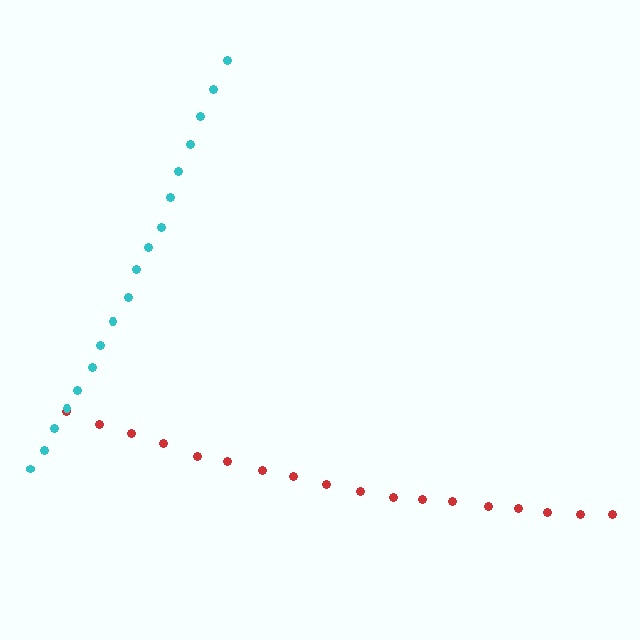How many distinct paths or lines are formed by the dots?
There are 2 distinct paths.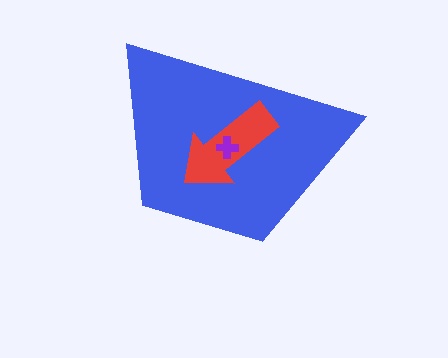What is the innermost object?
The purple cross.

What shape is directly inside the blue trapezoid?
The red arrow.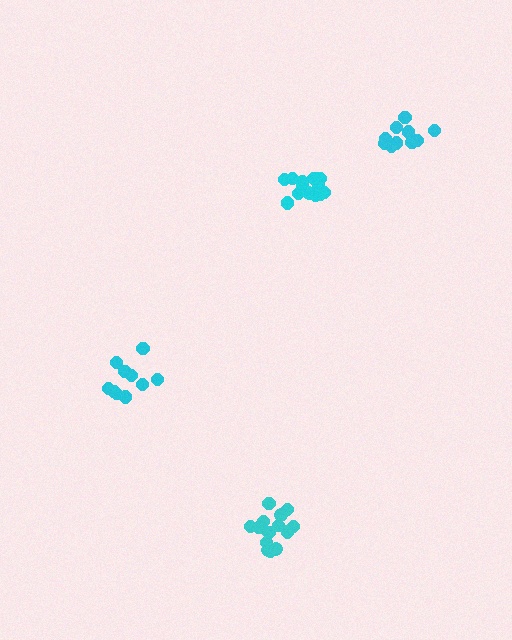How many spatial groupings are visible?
There are 4 spatial groupings.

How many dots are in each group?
Group 1: 13 dots, Group 2: 10 dots, Group 3: 12 dots, Group 4: 15 dots (50 total).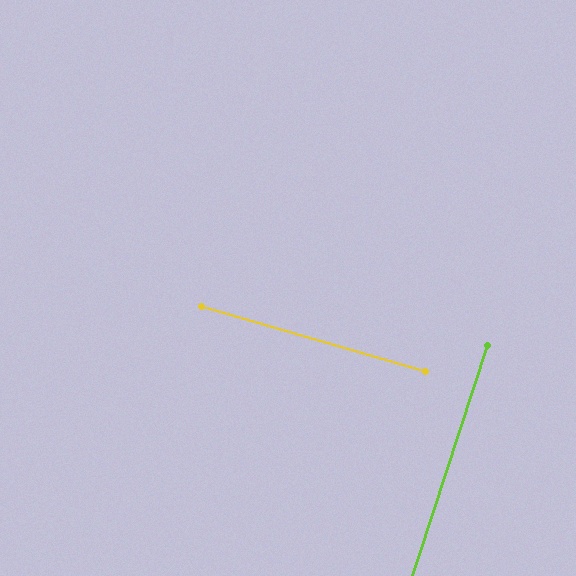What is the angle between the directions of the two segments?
Approximately 88 degrees.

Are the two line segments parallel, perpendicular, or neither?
Perpendicular — they meet at approximately 88°.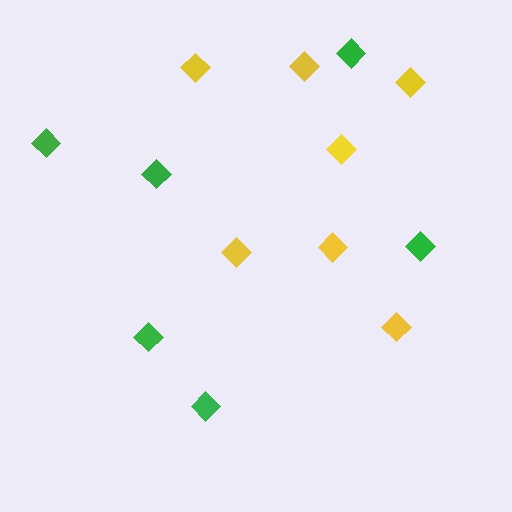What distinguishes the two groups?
There are 2 groups: one group of yellow diamonds (7) and one group of green diamonds (6).